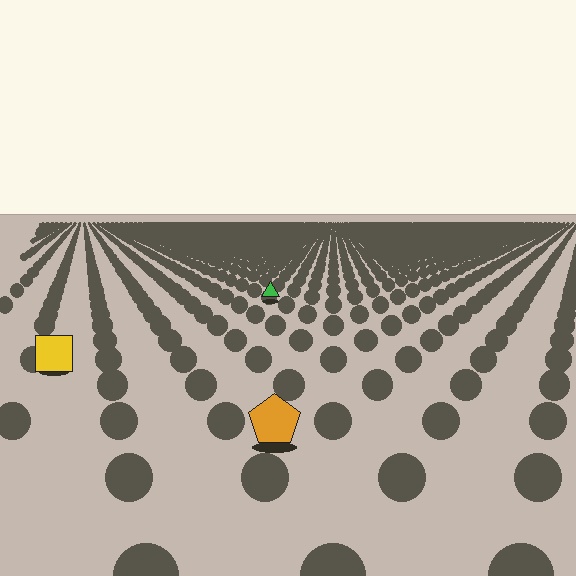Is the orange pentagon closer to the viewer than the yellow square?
Yes. The orange pentagon is closer — you can tell from the texture gradient: the ground texture is coarser near it.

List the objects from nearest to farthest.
From nearest to farthest: the orange pentagon, the yellow square, the green triangle.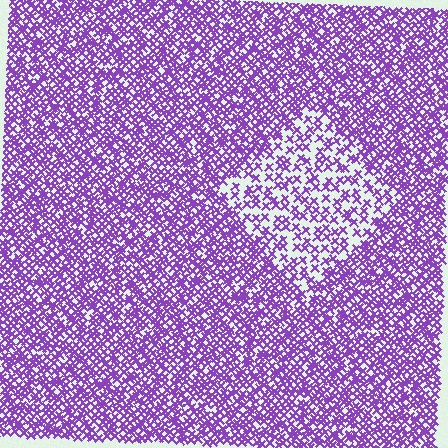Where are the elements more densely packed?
The elements are more densely packed outside the diamond boundary.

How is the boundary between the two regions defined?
The boundary is defined by a change in element density (approximately 2.0x ratio). All elements are the same color, size, and shape.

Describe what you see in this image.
The image contains small purple elements arranged at two different densities. A diamond-shaped region is visible where the elements are less densely packed than the surrounding area.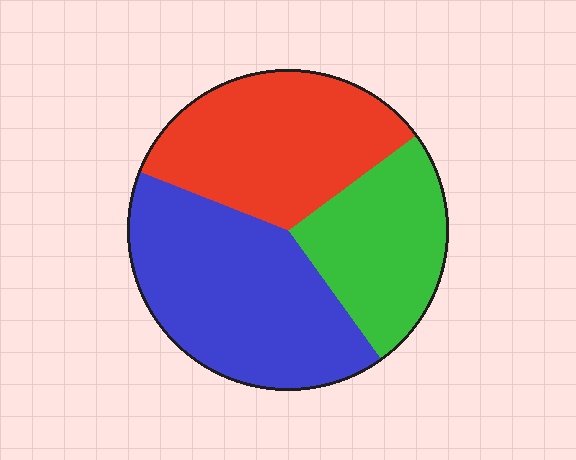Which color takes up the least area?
Green, at roughly 25%.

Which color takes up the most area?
Blue, at roughly 40%.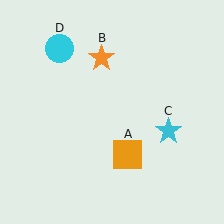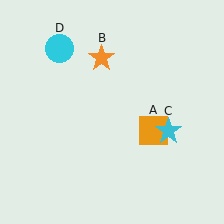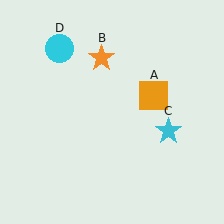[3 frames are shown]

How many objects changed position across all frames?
1 object changed position: orange square (object A).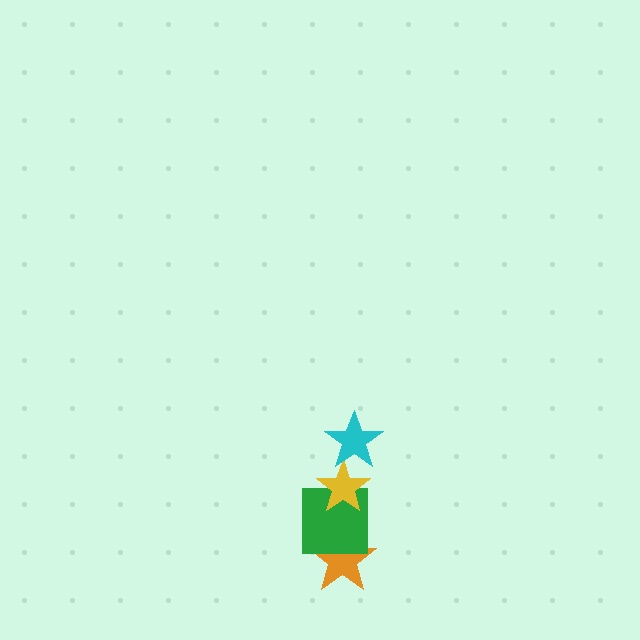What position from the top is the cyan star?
The cyan star is 1st from the top.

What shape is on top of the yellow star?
The cyan star is on top of the yellow star.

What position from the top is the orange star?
The orange star is 4th from the top.